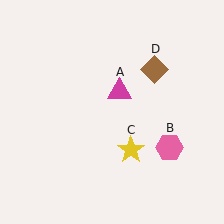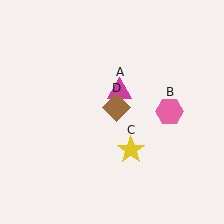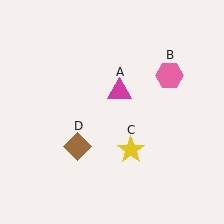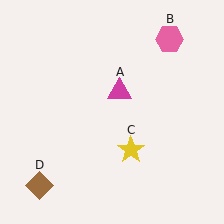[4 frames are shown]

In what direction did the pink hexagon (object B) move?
The pink hexagon (object B) moved up.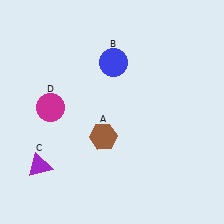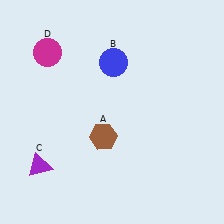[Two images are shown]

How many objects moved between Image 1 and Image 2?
1 object moved between the two images.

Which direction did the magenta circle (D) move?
The magenta circle (D) moved up.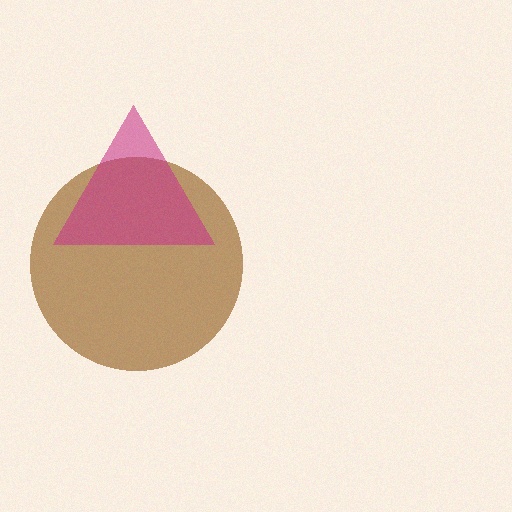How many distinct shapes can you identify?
There are 2 distinct shapes: a brown circle, a magenta triangle.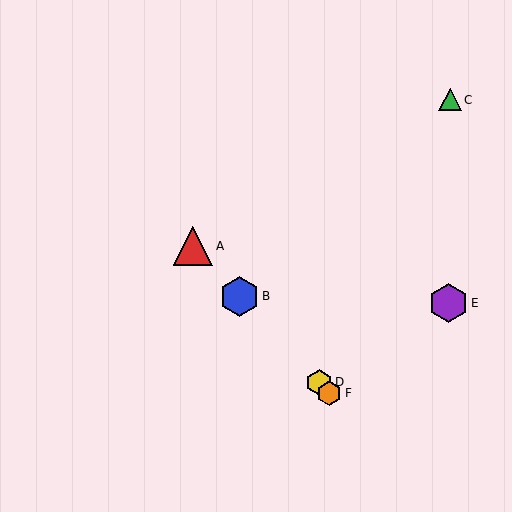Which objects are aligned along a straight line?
Objects A, B, D, F are aligned along a straight line.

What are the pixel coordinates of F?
Object F is at (329, 393).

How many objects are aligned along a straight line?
4 objects (A, B, D, F) are aligned along a straight line.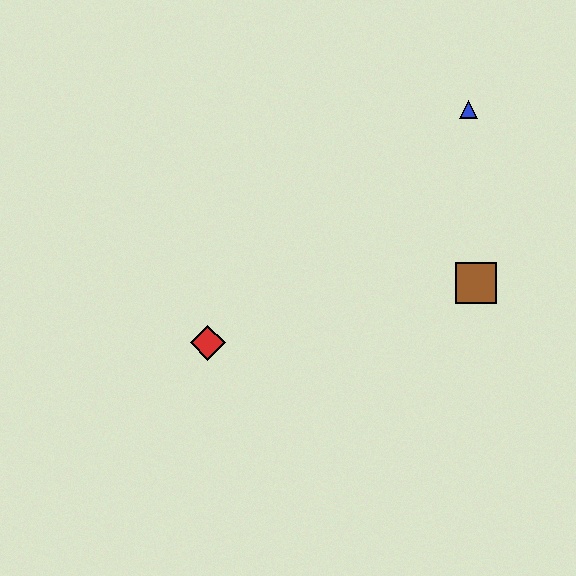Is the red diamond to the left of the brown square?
Yes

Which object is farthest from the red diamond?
The blue triangle is farthest from the red diamond.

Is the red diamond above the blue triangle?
No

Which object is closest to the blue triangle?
The brown square is closest to the blue triangle.